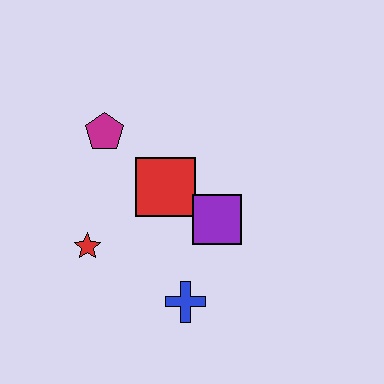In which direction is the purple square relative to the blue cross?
The purple square is above the blue cross.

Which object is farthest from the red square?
The blue cross is farthest from the red square.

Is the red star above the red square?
No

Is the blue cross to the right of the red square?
Yes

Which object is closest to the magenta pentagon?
The red square is closest to the magenta pentagon.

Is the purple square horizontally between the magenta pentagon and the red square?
No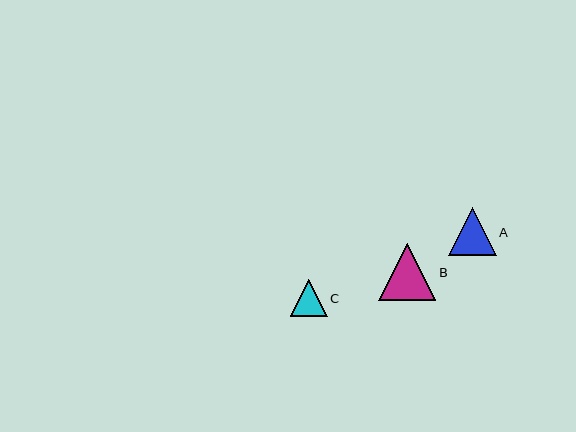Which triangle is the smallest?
Triangle C is the smallest with a size of approximately 37 pixels.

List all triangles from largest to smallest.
From largest to smallest: B, A, C.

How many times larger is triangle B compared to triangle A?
Triangle B is approximately 1.2 times the size of triangle A.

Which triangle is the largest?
Triangle B is the largest with a size of approximately 57 pixels.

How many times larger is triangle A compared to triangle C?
Triangle A is approximately 1.3 times the size of triangle C.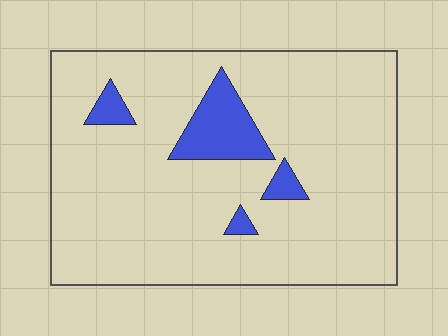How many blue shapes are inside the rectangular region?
4.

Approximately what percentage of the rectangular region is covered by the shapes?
Approximately 10%.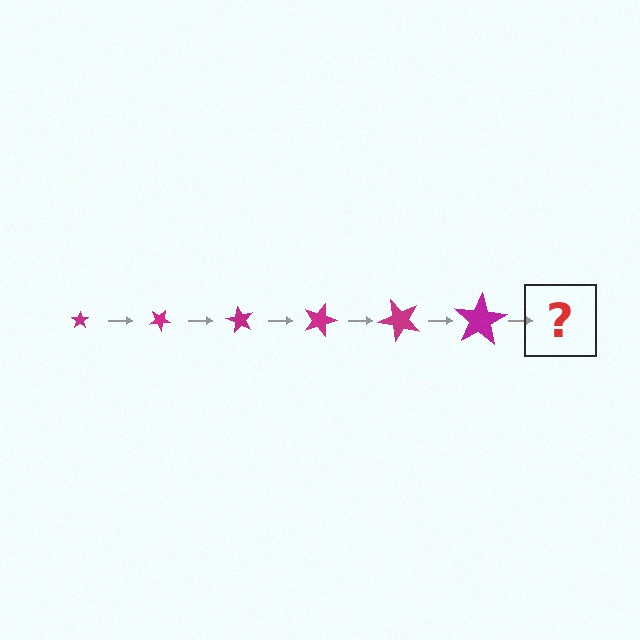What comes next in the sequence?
The next element should be a star, larger than the previous one and rotated 180 degrees from the start.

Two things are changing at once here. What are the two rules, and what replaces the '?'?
The two rules are that the star grows larger each step and it rotates 30 degrees each step. The '?' should be a star, larger than the previous one and rotated 180 degrees from the start.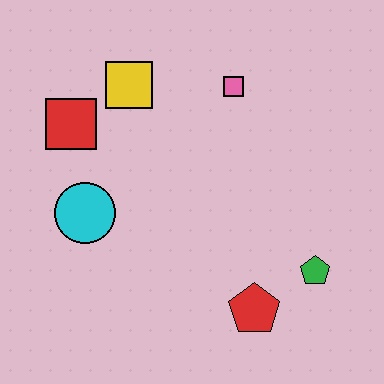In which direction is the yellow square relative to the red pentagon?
The yellow square is above the red pentagon.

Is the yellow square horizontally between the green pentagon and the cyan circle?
Yes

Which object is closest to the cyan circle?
The red square is closest to the cyan circle.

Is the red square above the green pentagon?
Yes